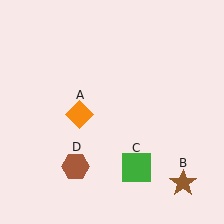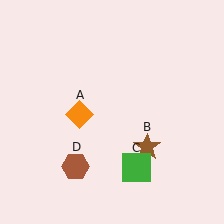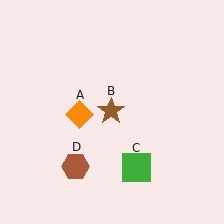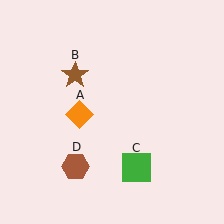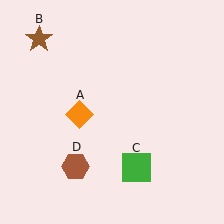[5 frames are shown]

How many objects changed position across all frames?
1 object changed position: brown star (object B).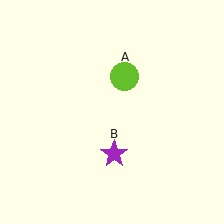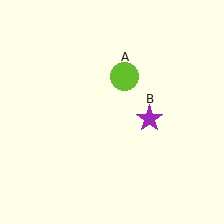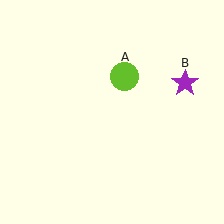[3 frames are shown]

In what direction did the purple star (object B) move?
The purple star (object B) moved up and to the right.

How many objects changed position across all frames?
1 object changed position: purple star (object B).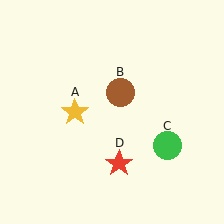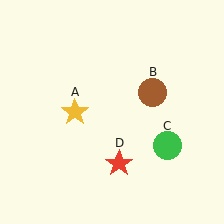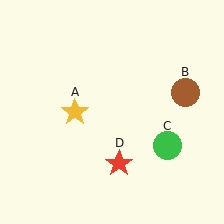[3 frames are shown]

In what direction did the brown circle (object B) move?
The brown circle (object B) moved right.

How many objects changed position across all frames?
1 object changed position: brown circle (object B).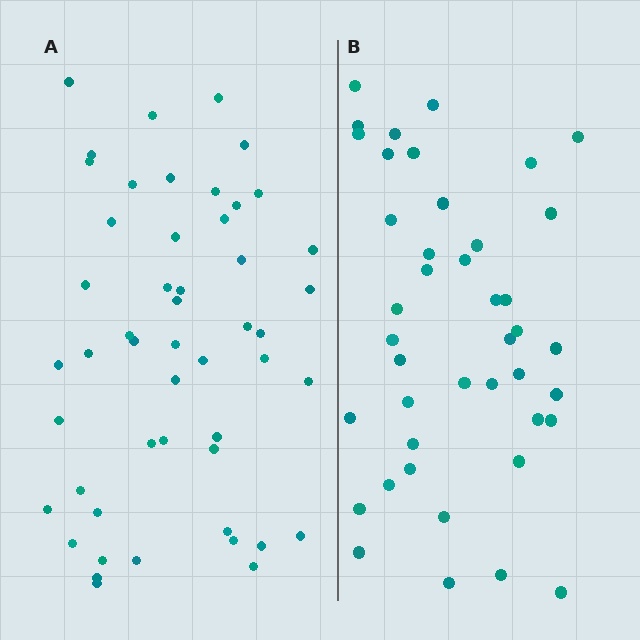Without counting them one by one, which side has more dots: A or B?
Region A (the left region) has more dots.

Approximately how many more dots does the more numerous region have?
Region A has roughly 8 or so more dots than region B.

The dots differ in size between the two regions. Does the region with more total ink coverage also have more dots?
No. Region B has more total ink coverage because its dots are larger, but region A actually contains more individual dots. Total area can be misleading — the number of items is what matters here.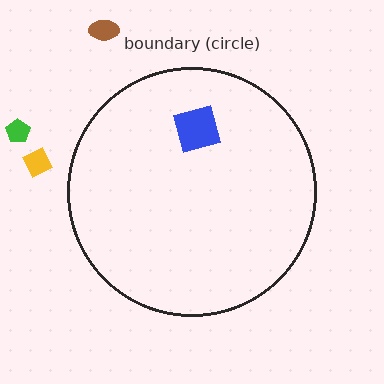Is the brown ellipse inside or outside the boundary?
Outside.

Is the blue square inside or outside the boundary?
Inside.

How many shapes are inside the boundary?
1 inside, 3 outside.